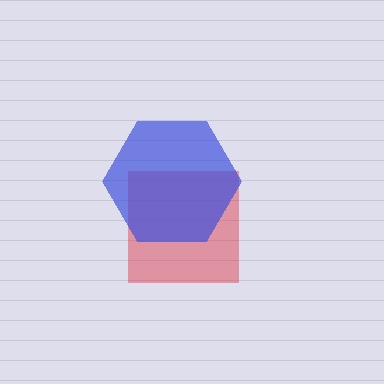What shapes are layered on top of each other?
The layered shapes are: a red square, a blue hexagon.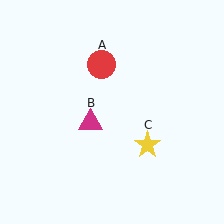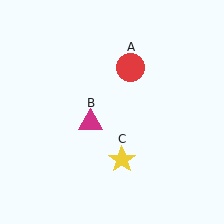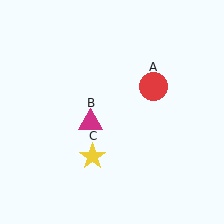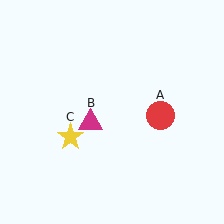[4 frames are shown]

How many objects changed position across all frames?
2 objects changed position: red circle (object A), yellow star (object C).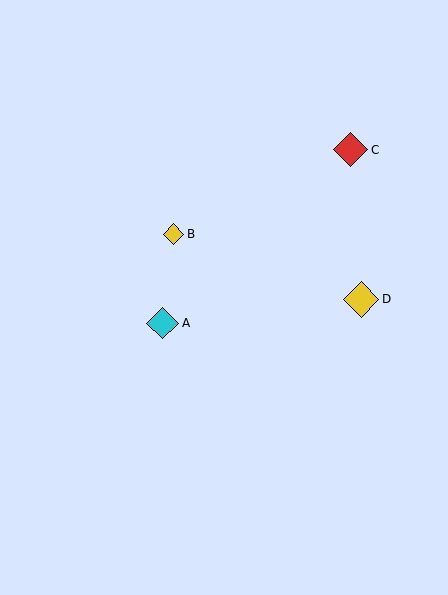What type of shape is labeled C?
Shape C is a red diamond.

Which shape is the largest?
The yellow diamond (labeled D) is the largest.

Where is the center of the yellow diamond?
The center of the yellow diamond is at (361, 299).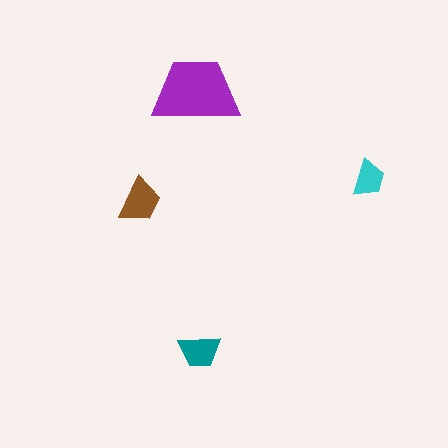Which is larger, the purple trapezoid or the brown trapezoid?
The purple one.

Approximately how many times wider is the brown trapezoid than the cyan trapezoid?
About 1.5 times wider.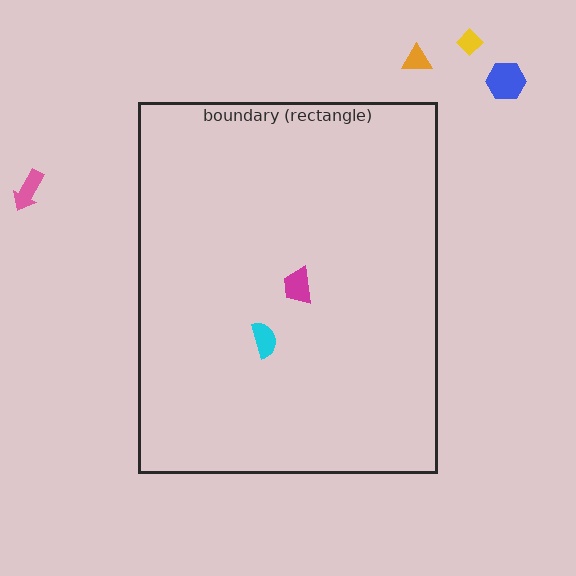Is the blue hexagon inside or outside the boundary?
Outside.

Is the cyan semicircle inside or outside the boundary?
Inside.